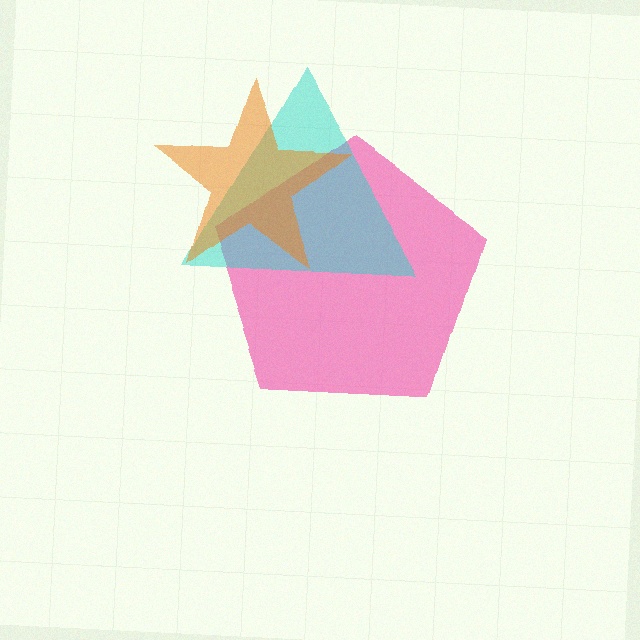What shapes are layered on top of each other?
The layered shapes are: a pink pentagon, a cyan triangle, an orange star.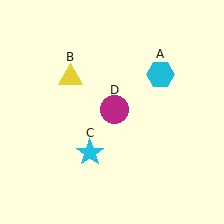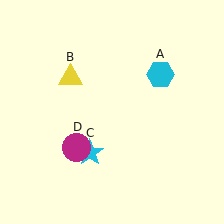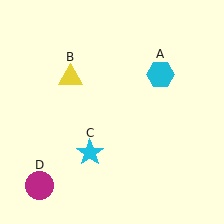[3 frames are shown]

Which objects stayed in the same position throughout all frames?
Cyan hexagon (object A) and yellow triangle (object B) and cyan star (object C) remained stationary.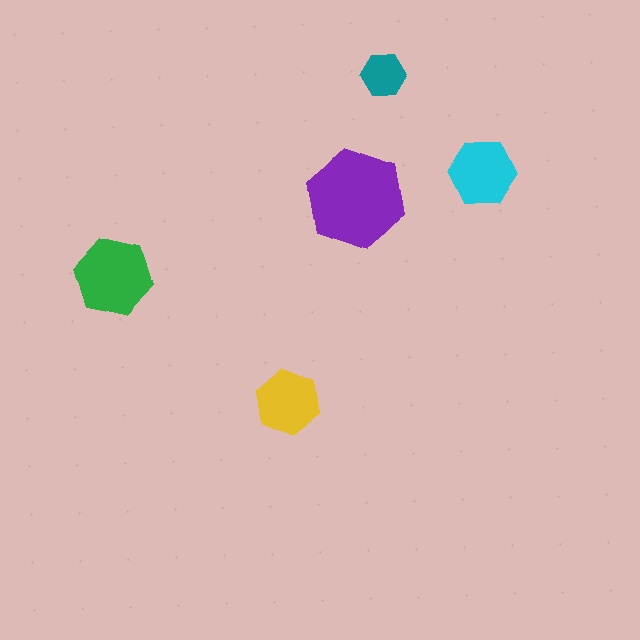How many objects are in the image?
There are 5 objects in the image.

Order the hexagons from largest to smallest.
the purple one, the green one, the cyan one, the yellow one, the teal one.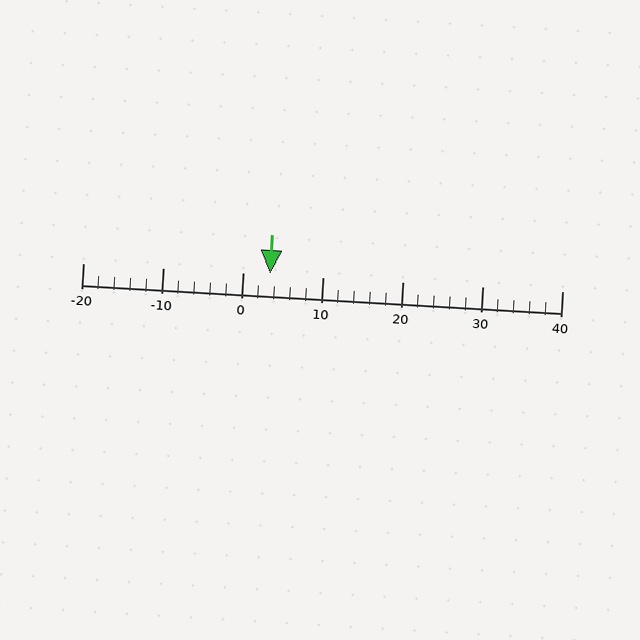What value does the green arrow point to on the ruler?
The green arrow points to approximately 3.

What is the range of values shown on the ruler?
The ruler shows values from -20 to 40.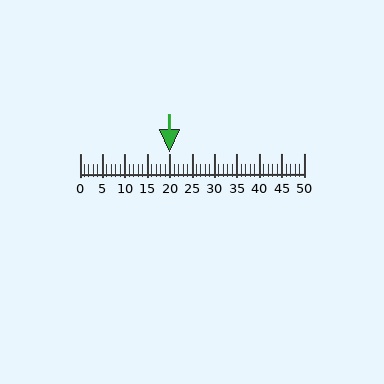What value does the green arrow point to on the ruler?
The green arrow points to approximately 20.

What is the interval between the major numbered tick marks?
The major tick marks are spaced 5 units apart.